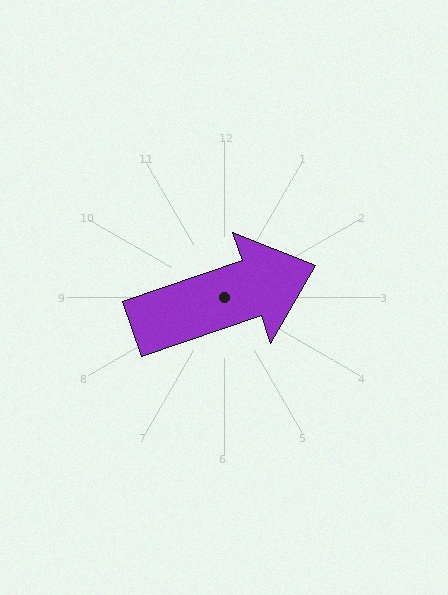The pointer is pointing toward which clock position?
Roughly 2 o'clock.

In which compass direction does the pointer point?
East.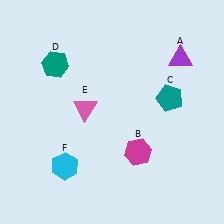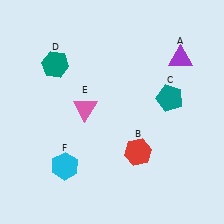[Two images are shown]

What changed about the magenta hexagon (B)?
In Image 1, B is magenta. In Image 2, it changed to red.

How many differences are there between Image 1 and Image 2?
There is 1 difference between the two images.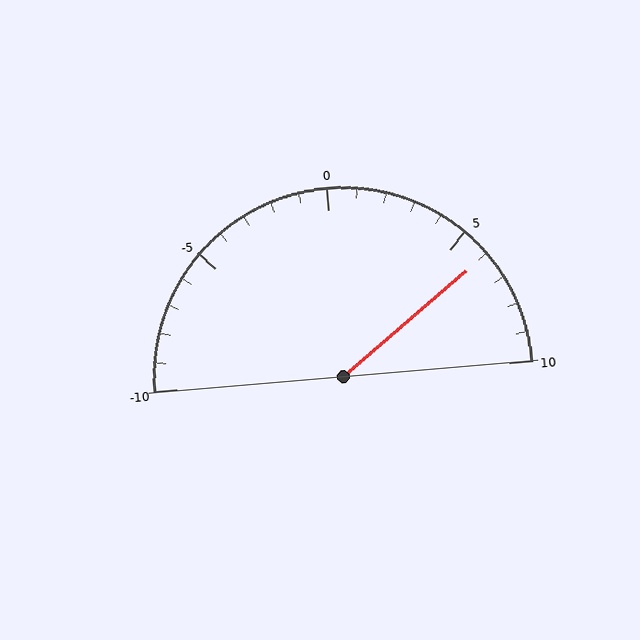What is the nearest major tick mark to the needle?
The nearest major tick mark is 5.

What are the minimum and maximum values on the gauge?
The gauge ranges from -10 to 10.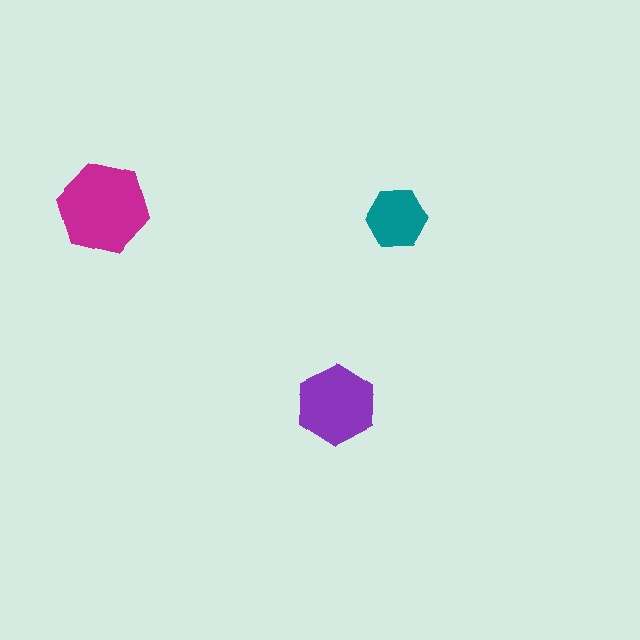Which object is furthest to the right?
The teal hexagon is rightmost.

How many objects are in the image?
There are 3 objects in the image.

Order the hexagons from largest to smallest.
the magenta one, the purple one, the teal one.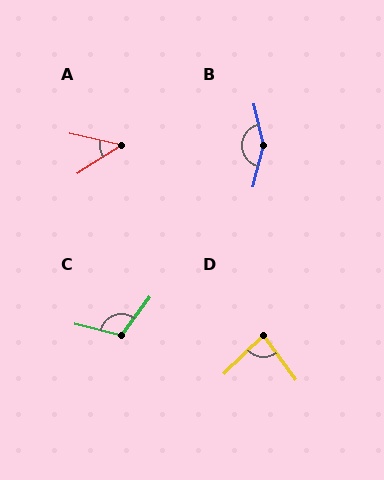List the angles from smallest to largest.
A (45°), D (82°), C (114°), B (153°).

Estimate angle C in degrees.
Approximately 114 degrees.